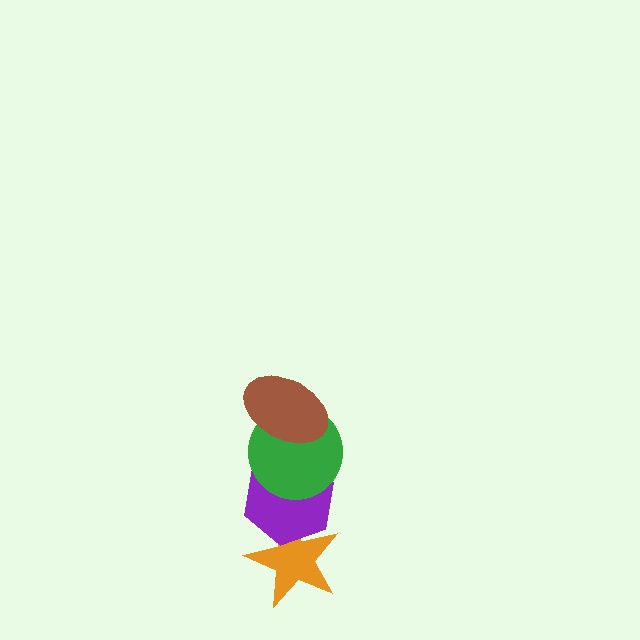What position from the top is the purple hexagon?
The purple hexagon is 3rd from the top.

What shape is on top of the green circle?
The brown ellipse is on top of the green circle.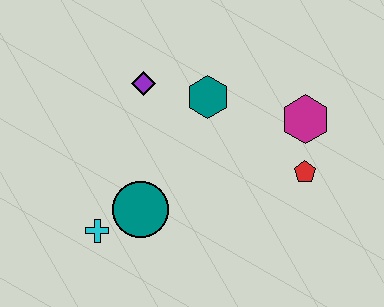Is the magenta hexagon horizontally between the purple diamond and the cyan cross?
No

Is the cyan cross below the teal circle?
Yes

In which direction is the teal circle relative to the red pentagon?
The teal circle is to the left of the red pentagon.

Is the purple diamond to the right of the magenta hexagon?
No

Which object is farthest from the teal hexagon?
The cyan cross is farthest from the teal hexagon.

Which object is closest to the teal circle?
The cyan cross is closest to the teal circle.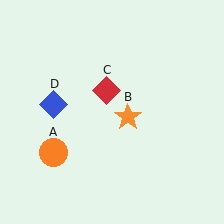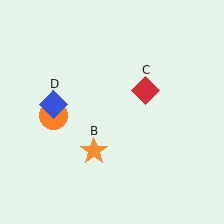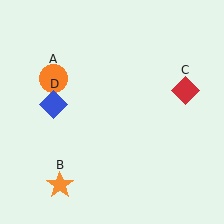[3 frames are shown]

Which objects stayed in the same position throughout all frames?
Blue diamond (object D) remained stationary.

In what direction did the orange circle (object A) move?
The orange circle (object A) moved up.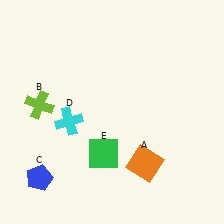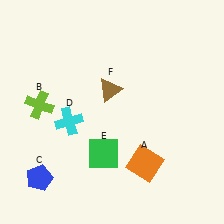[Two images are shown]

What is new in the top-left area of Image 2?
A brown triangle (F) was added in the top-left area of Image 2.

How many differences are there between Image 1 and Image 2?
There is 1 difference between the two images.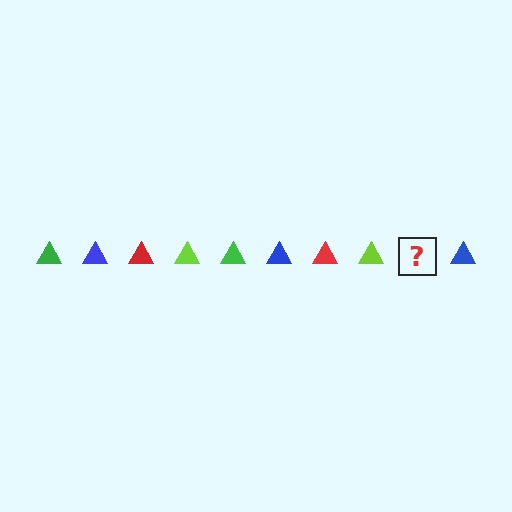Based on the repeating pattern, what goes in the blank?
The blank should be a green triangle.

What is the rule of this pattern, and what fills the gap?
The rule is that the pattern cycles through green, blue, red, lime triangles. The gap should be filled with a green triangle.